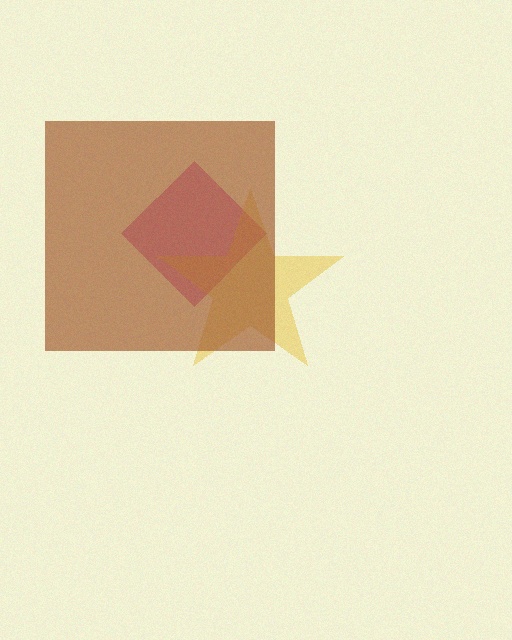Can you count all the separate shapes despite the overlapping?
Yes, there are 3 separate shapes.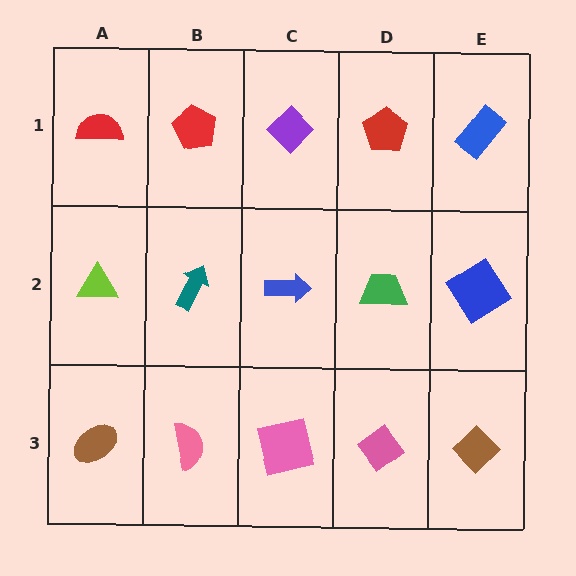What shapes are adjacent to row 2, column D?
A red pentagon (row 1, column D), a pink diamond (row 3, column D), a blue arrow (row 2, column C), a blue diamond (row 2, column E).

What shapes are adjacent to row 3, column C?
A blue arrow (row 2, column C), a pink semicircle (row 3, column B), a pink diamond (row 3, column D).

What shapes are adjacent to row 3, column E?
A blue diamond (row 2, column E), a pink diamond (row 3, column D).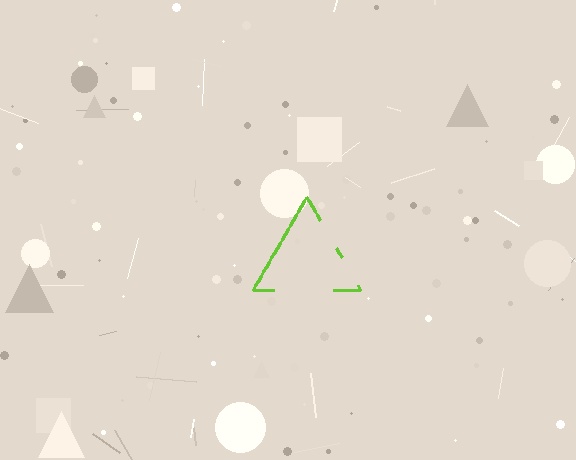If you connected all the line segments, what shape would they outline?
They would outline a triangle.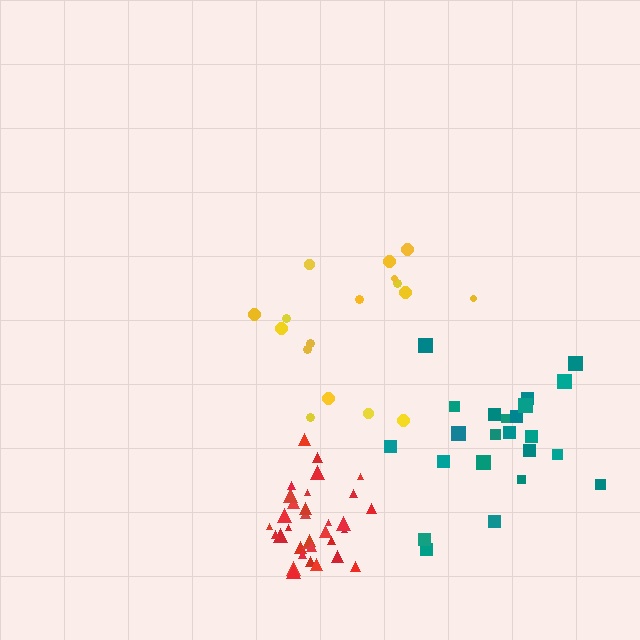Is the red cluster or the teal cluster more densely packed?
Red.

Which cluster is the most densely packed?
Red.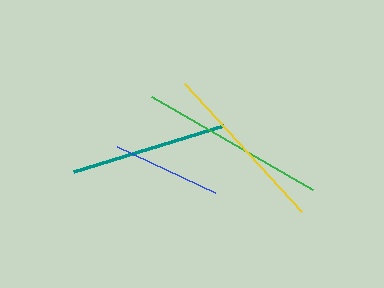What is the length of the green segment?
The green segment is approximately 185 pixels long.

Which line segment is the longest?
The green line is the longest at approximately 185 pixels.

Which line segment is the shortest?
The blue line is the shortest at approximately 108 pixels.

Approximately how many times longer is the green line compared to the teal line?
The green line is approximately 1.2 times the length of the teal line.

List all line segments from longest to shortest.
From longest to shortest: green, yellow, teal, blue.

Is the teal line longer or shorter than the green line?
The green line is longer than the teal line.